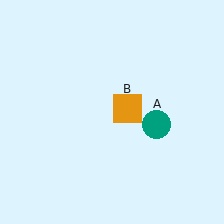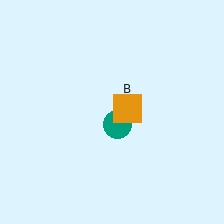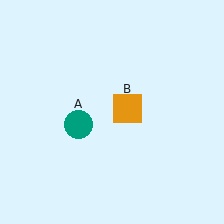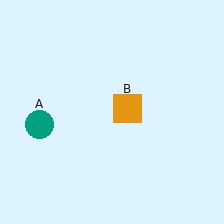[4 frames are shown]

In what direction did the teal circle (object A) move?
The teal circle (object A) moved left.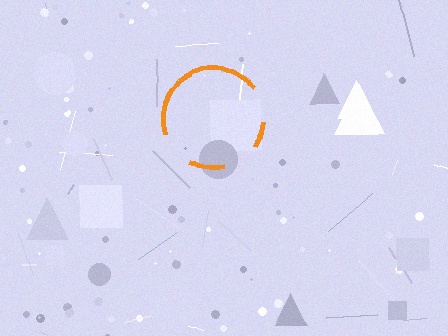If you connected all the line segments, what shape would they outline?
They would outline a circle.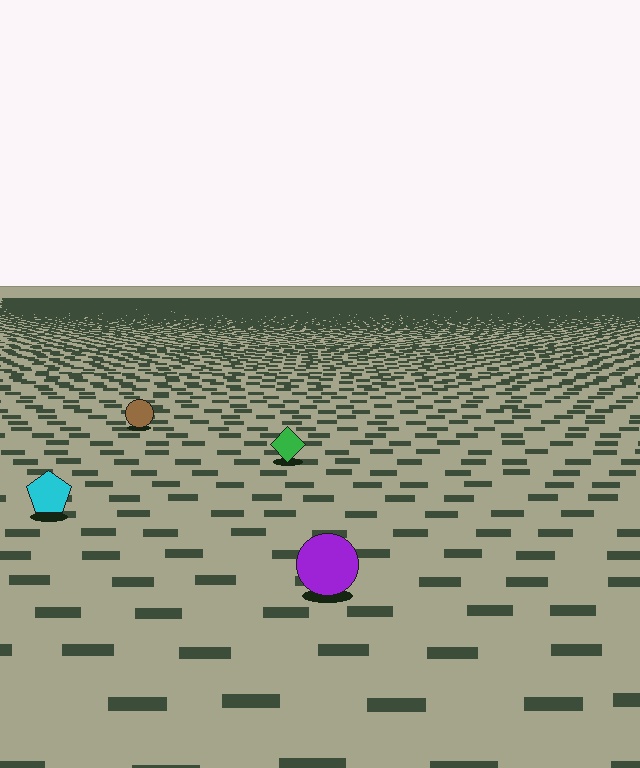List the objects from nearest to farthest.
From nearest to farthest: the purple circle, the cyan pentagon, the green diamond, the brown circle.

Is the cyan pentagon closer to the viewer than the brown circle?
Yes. The cyan pentagon is closer — you can tell from the texture gradient: the ground texture is coarser near it.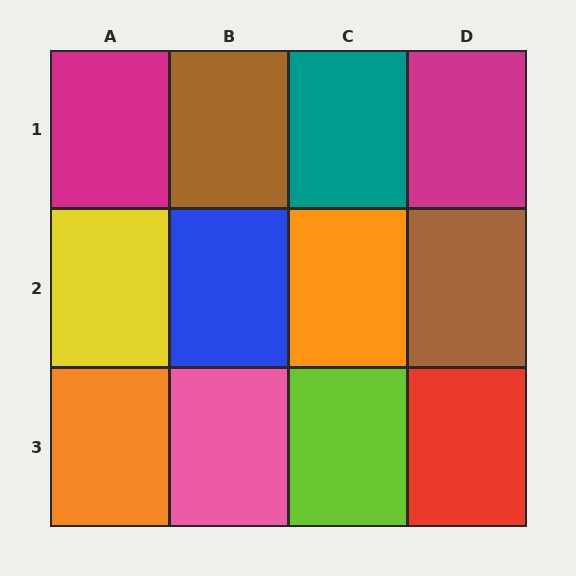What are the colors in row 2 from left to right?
Yellow, blue, orange, brown.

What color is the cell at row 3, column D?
Red.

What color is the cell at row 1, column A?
Magenta.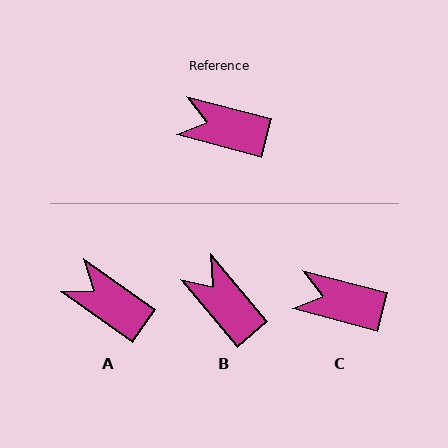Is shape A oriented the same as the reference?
No, it is off by about 20 degrees.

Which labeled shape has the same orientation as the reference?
C.